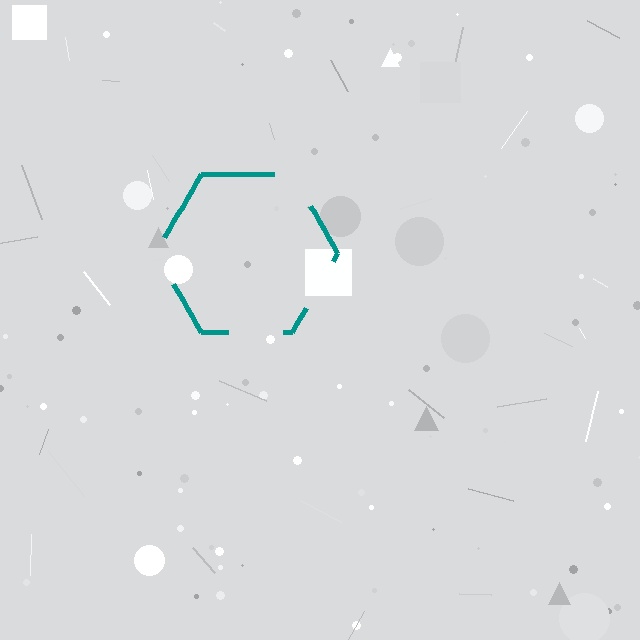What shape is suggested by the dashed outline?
The dashed outline suggests a hexagon.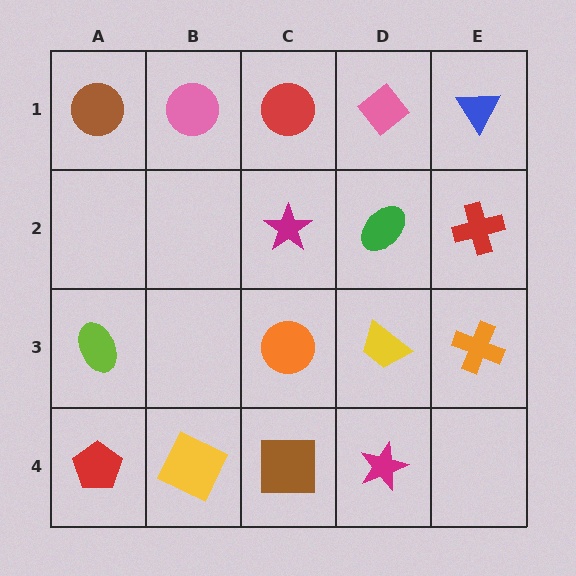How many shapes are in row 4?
4 shapes.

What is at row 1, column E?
A blue triangle.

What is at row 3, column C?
An orange circle.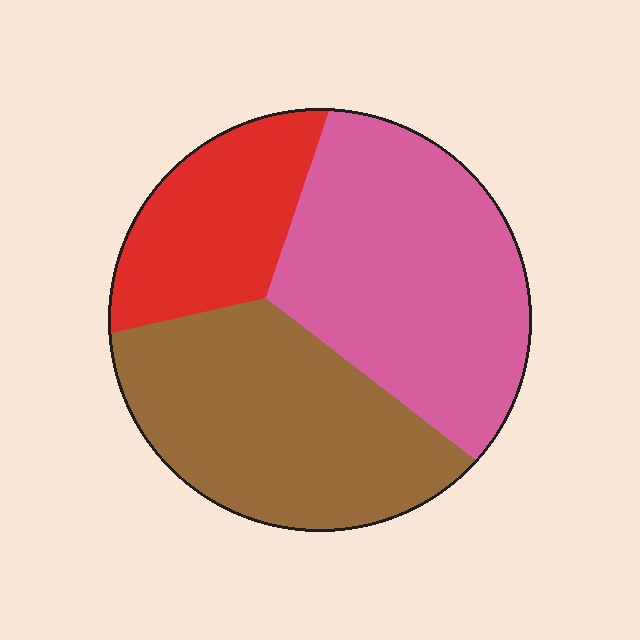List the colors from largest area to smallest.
From largest to smallest: pink, brown, red.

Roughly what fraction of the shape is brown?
Brown covers about 40% of the shape.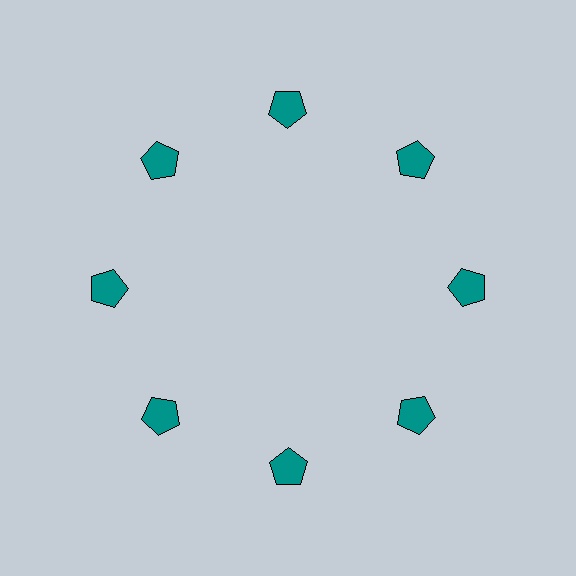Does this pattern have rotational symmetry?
Yes, this pattern has 8-fold rotational symmetry. It looks the same after rotating 45 degrees around the center.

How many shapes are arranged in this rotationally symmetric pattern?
There are 8 shapes, arranged in 8 groups of 1.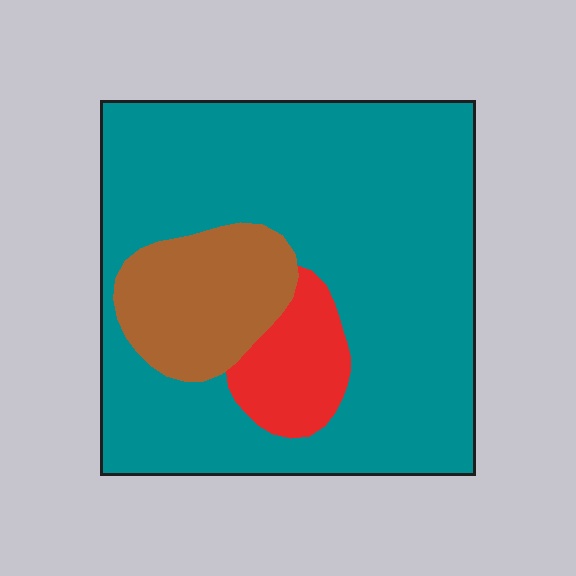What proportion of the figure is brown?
Brown covers roughly 15% of the figure.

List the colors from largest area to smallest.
From largest to smallest: teal, brown, red.